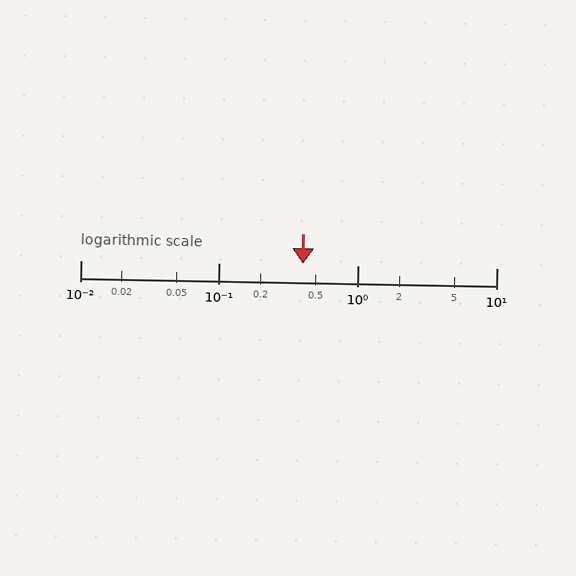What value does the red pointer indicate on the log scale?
The pointer indicates approximately 0.4.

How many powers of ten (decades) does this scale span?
The scale spans 3 decades, from 0.01 to 10.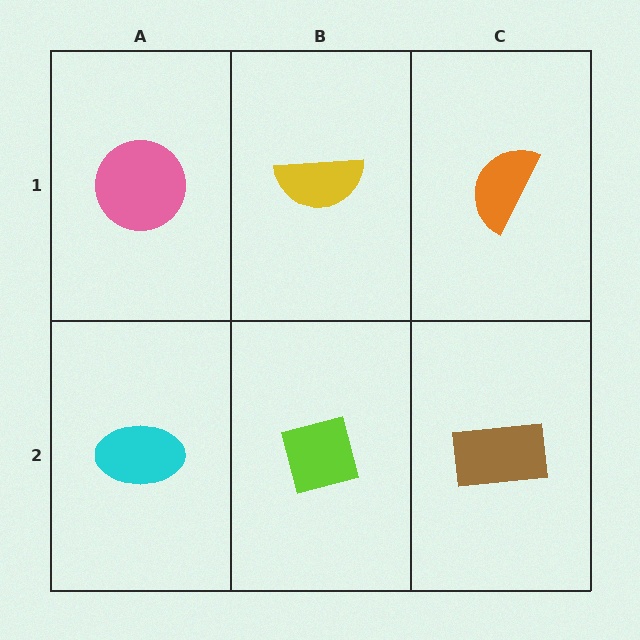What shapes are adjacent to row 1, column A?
A cyan ellipse (row 2, column A), a yellow semicircle (row 1, column B).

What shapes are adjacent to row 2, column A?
A pink circle (row 1, column A), a lime diamond (row 2, column B).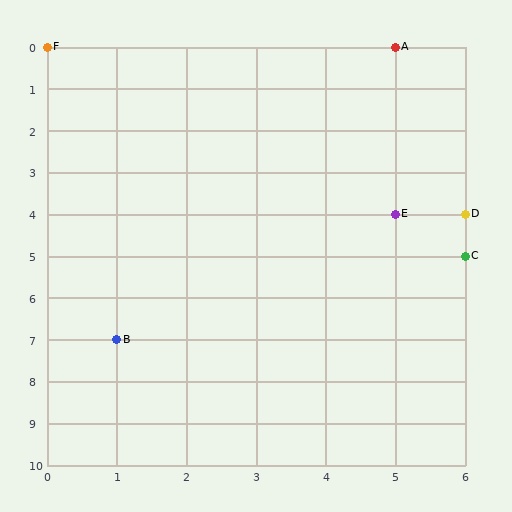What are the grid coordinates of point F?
Point F is at grid coordinates (0, 0).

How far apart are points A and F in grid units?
Points A and F are 5 columns apart.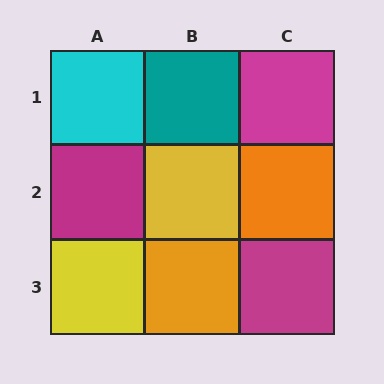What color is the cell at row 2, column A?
Magenta.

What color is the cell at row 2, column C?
Orange.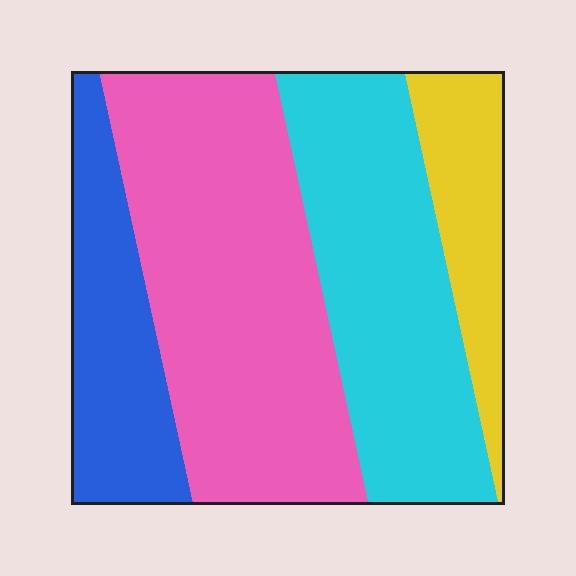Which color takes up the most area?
Pink, at roughly 40%.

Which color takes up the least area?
Yellow, at roughly 10%.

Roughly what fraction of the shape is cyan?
Cyan covers 30% of the shape.